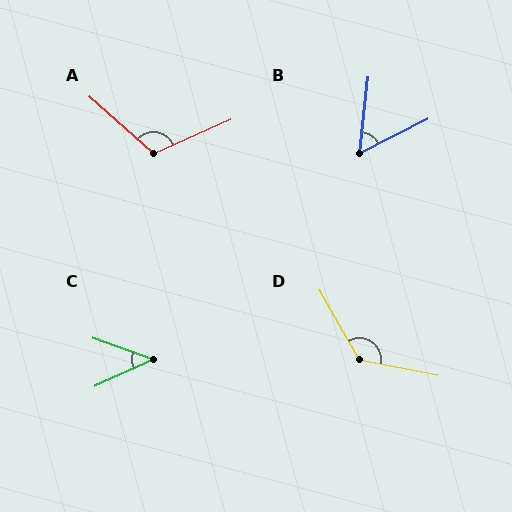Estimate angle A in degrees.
Approximately 114 degrees.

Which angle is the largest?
D, at approximately 131 degrees.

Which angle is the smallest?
C, at approximately 45 degrees.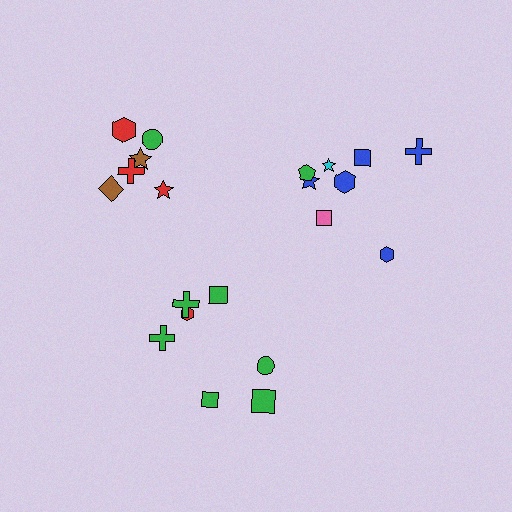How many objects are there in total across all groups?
There are 21 objects.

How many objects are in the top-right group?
There are 8 objects.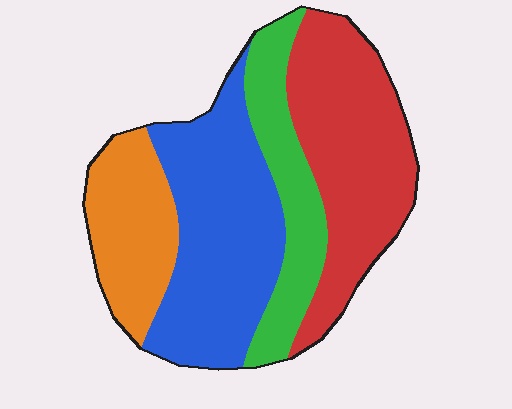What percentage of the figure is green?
Green covers about 20% of the figure.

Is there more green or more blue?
Blue.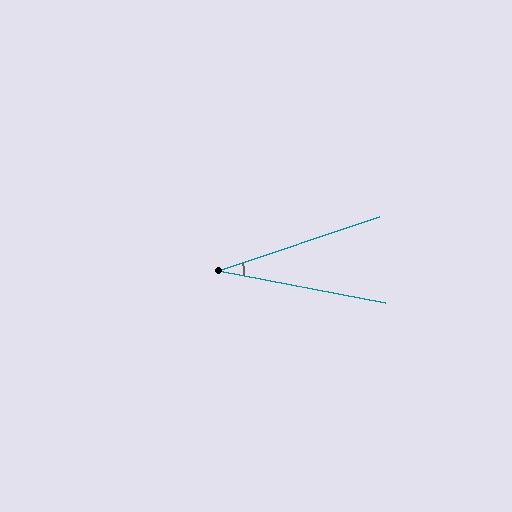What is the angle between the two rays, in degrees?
Approximately 29 degrees.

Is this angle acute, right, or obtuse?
It is acute.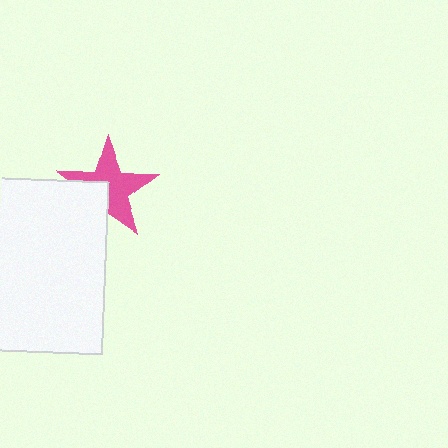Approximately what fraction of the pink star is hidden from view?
Roughly 33% of the pink star is hidden behind the white rectangle.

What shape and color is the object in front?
The object in front is a white rectangle.